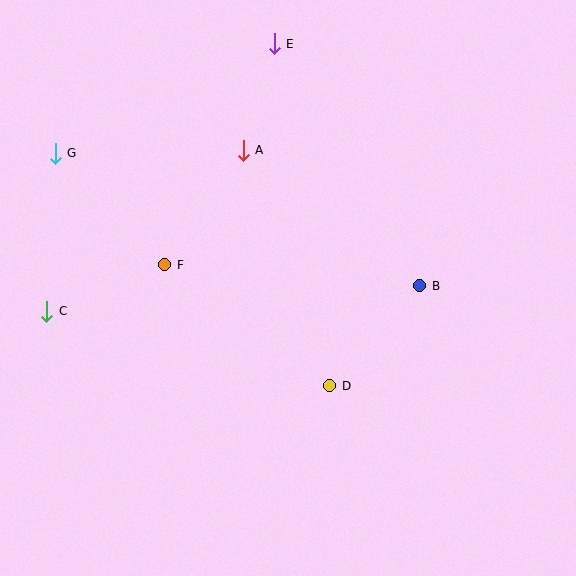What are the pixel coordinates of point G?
Point G is at (55, 153).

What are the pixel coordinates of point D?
Point D is at (330, 386).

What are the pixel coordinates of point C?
Point C is at (47, 311).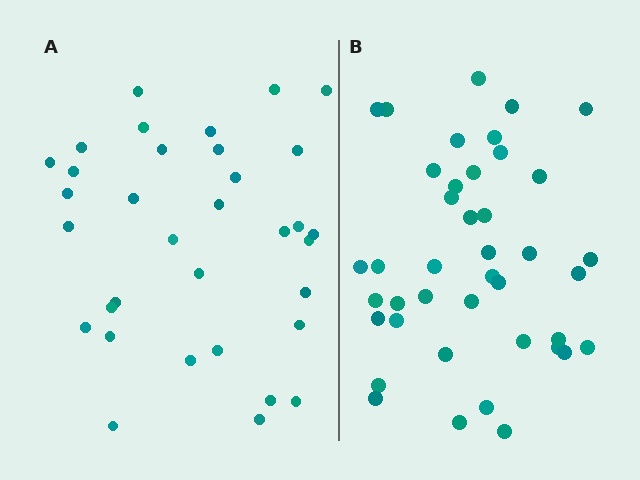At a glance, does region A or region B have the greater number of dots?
Region B (the right region) has more dots.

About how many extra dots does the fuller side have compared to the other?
Region B has roughly 8 or so more dots than region A.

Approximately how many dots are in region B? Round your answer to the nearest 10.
About 40 dots. (The exact count is 41, which rounds to 40.)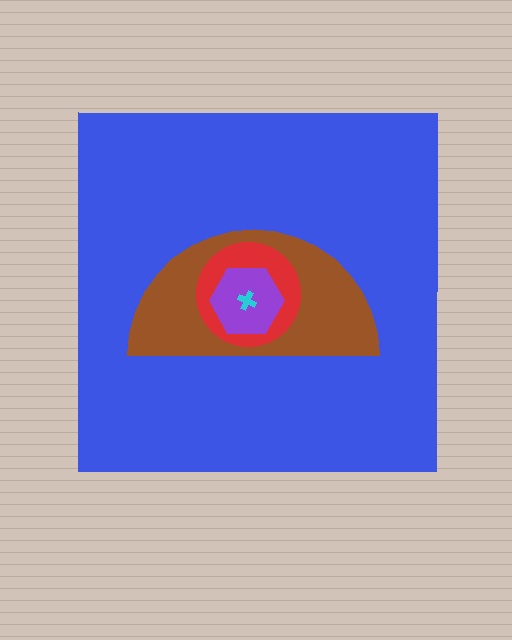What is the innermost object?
The cyan cross.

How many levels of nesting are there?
5.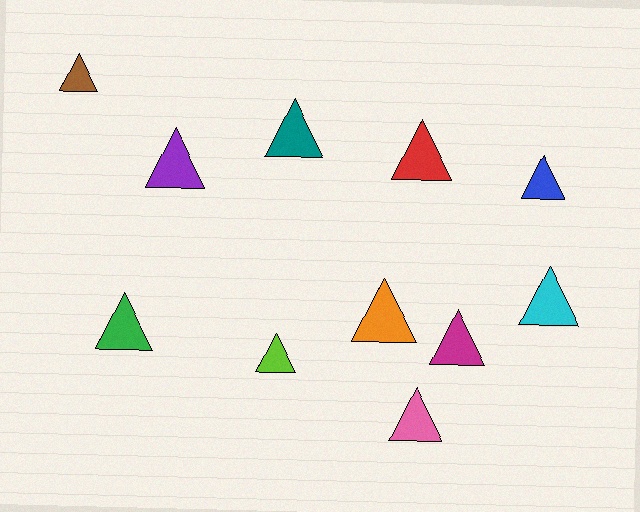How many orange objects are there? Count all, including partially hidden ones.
There is 1 orange object.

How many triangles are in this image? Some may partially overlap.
There are 11 triangles.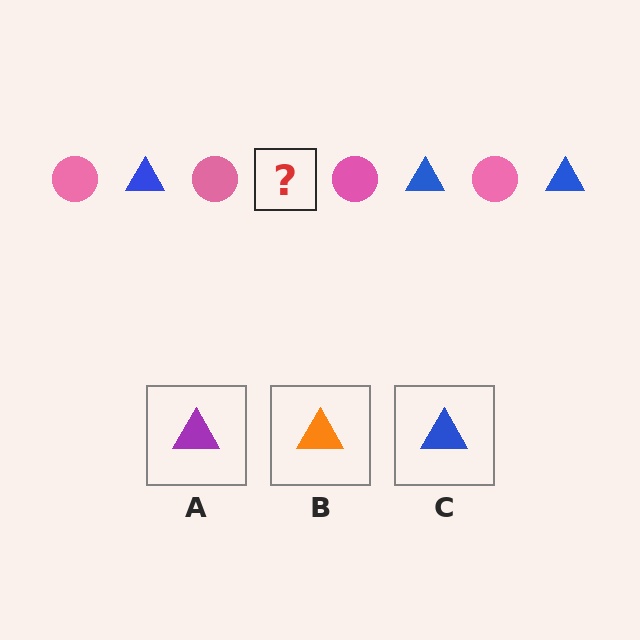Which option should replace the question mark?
Option C.